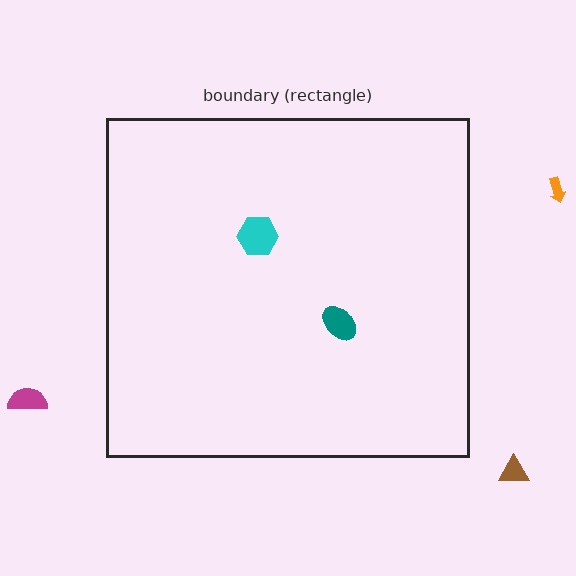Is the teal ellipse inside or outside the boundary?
Inside.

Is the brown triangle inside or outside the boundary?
Outside.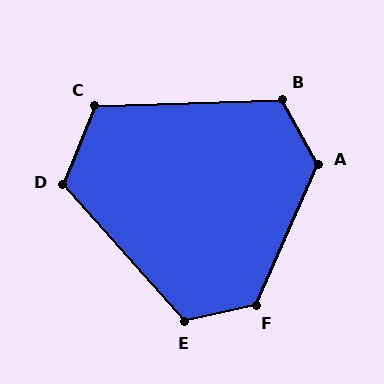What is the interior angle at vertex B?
Approximately 117 degrees (obtuse).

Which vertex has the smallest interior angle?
C, at approximately 114 degrees.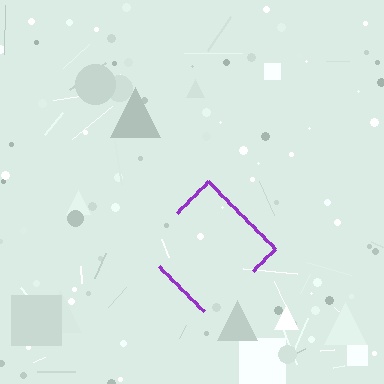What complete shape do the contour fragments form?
The contour fragments form a diamond.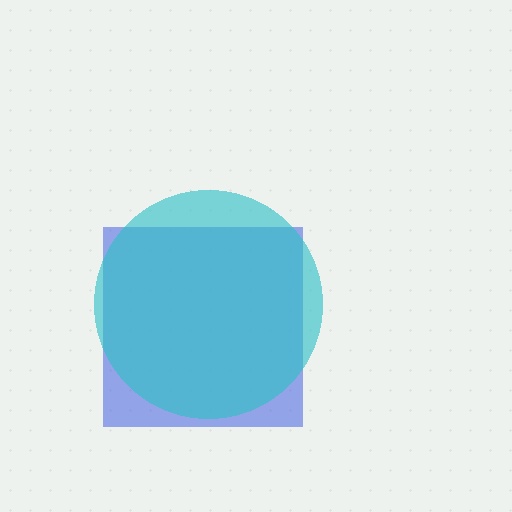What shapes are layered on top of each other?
The layered shapes are: a blue square, a cyan circle.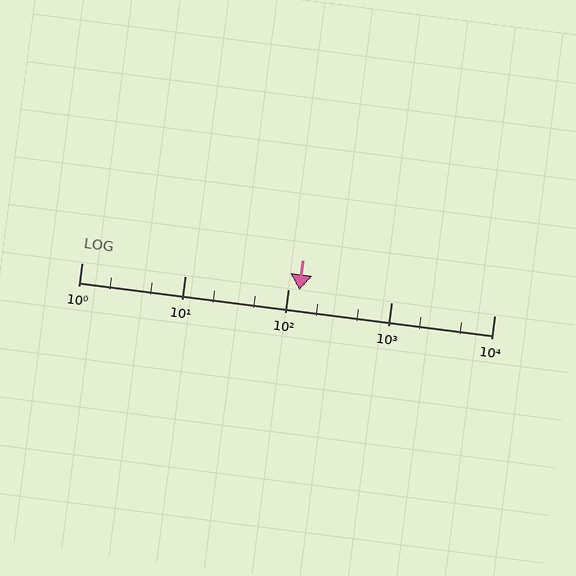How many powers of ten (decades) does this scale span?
The scale spans 4 decades, from 1 to 10000.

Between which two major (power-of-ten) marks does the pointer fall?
The pointer is between 100 and 1000.